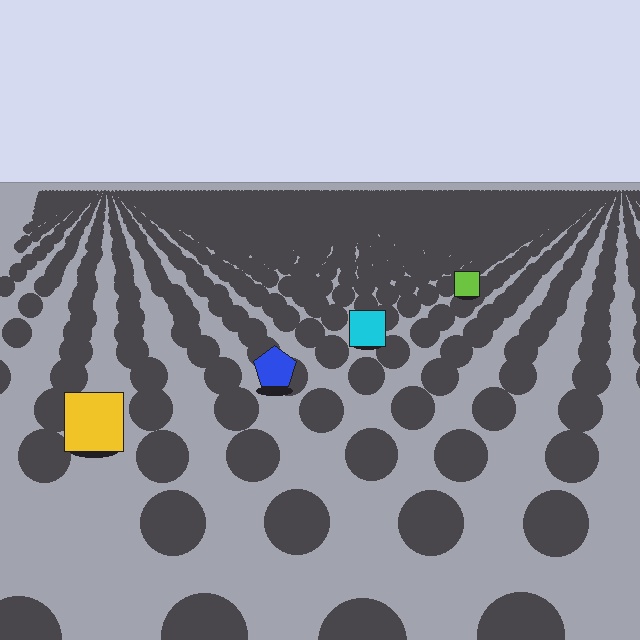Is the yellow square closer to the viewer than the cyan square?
Yes. The yellow square is closer — you can tell from the texture gradient: the ground texture is coarser near it.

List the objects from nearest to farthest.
From nearest to farthest: the yellow square, the blue pentagon, the cyan square, the lime square.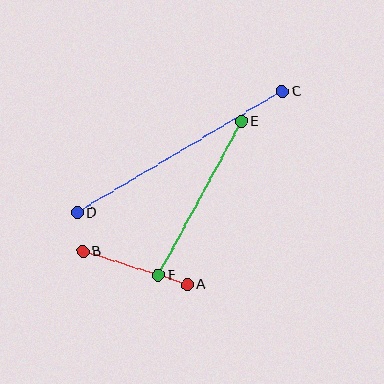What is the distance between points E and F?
The distance is approximately 174 pixels.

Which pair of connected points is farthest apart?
Points C and D are farthest apart.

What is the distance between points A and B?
The distance is approximately 110 pixels.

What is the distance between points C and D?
The distance is approximately 239 pixels.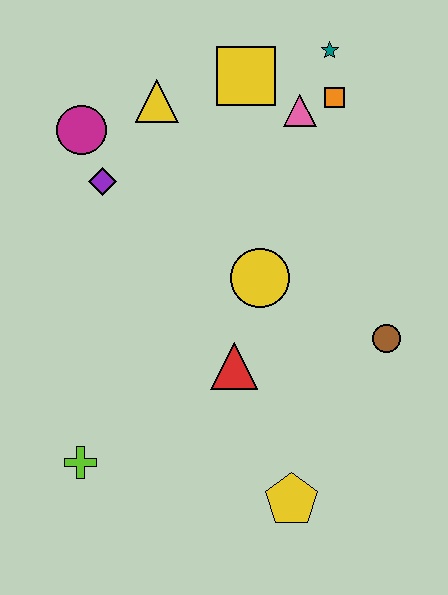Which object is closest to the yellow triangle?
The magenta circle is closest to the yellow triangle.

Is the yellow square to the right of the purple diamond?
Yes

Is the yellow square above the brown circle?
Yes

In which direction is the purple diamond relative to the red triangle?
The purple diamond is above the red triangle.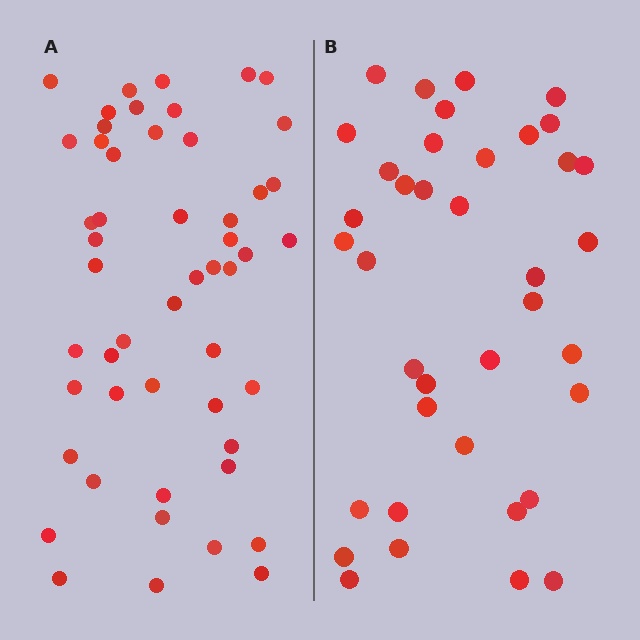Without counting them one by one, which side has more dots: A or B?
Region A (the left region) has more dots.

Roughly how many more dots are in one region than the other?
Region A has approximately 15 more dots than region B.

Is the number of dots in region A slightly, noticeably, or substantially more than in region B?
Region A has noticeably more, but not dramatically so. The ratio is roughly 1.3 to 1.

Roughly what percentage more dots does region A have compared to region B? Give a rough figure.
About 35% more.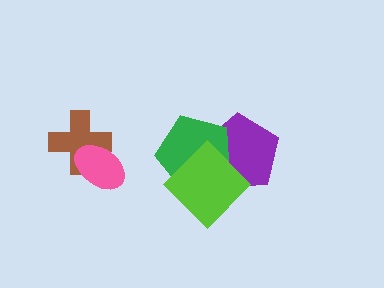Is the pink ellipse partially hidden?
No, no other shape covers it.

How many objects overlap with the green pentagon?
2 objects overlap with the green pentagon.